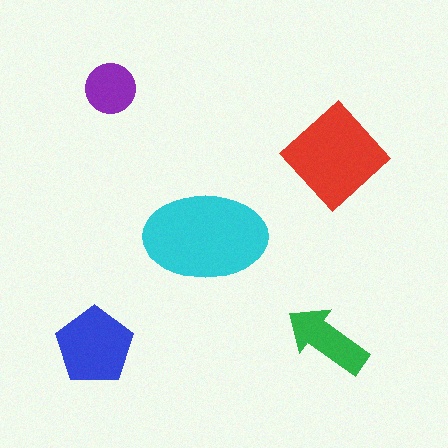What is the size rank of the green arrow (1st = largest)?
4th.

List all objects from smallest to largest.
The purple circle, the green arrow, the blue pentagon, the red diamond, the cyan ellipse.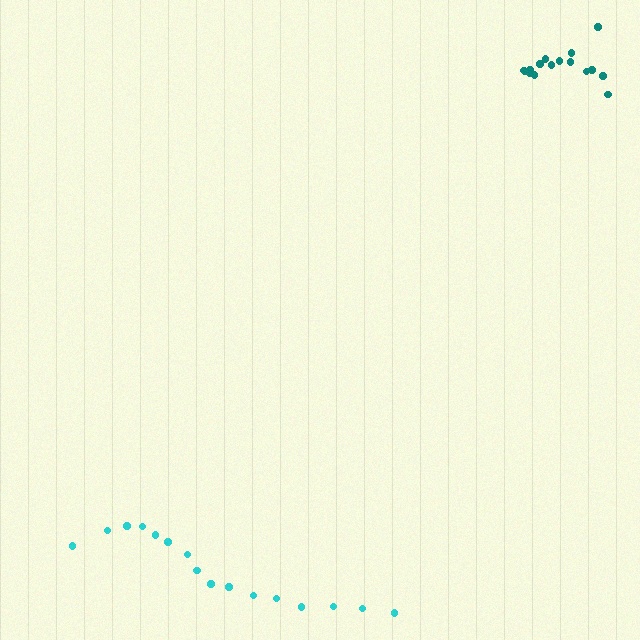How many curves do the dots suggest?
There are 2 distinct paths.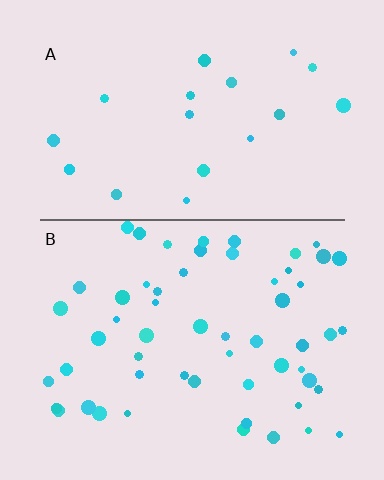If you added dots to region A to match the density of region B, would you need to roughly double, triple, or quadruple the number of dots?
Approximately triple.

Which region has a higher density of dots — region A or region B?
B (the bottom).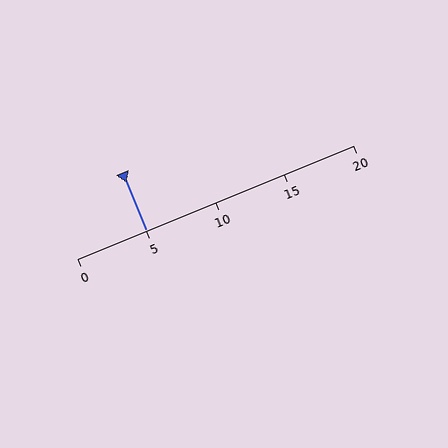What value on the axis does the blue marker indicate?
The marker indicates approximately 5.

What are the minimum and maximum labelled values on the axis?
The axis runs from 0 to 20.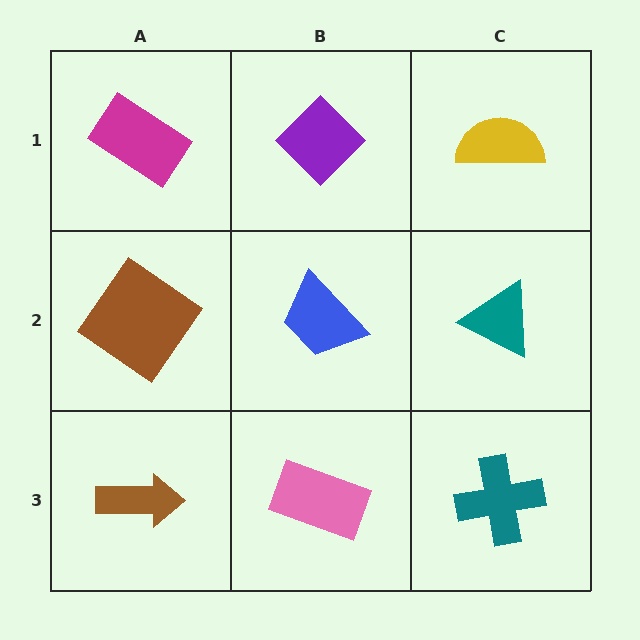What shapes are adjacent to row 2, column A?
A magenta rectangle (row 1, column A), a brown arrow (row 3, column A), a blue trapezoid (row 2, column B).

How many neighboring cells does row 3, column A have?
2.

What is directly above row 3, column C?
A teal triangle.